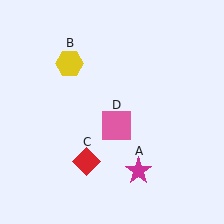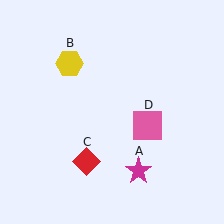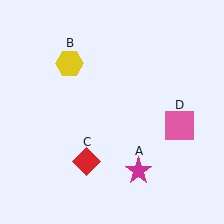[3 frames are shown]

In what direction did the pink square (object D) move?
The pink square (object D) moved right.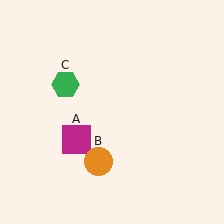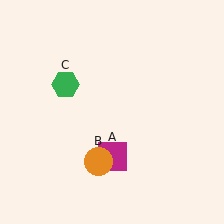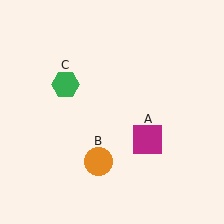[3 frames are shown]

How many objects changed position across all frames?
1 object changed position: magenta square (object A).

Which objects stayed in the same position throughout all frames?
Orange circle (object B) and green hexagon (object C) remained stationary.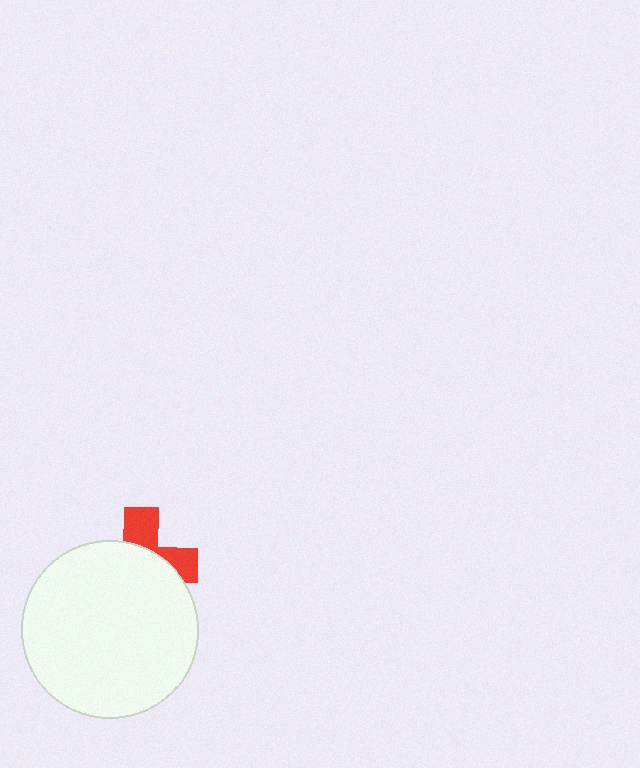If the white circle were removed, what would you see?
You would see the complete red cross.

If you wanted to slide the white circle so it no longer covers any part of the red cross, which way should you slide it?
Slide it down — that is the most direct way to separate the two shapes.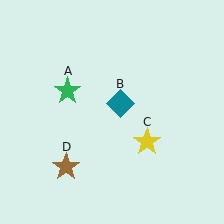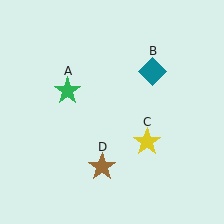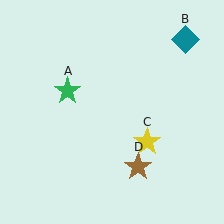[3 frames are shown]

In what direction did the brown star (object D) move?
The brown star (object D) moved right.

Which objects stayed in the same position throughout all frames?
Green star (object A) and yellow star (object C) remained stationary.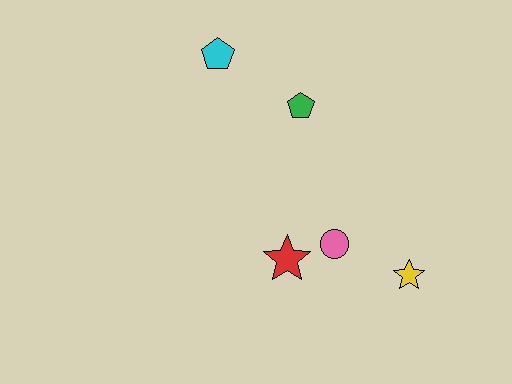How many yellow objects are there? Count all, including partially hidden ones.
There is 1 yellow object.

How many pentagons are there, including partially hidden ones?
There are 2 pentagons.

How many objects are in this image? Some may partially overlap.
There are 5 objects.